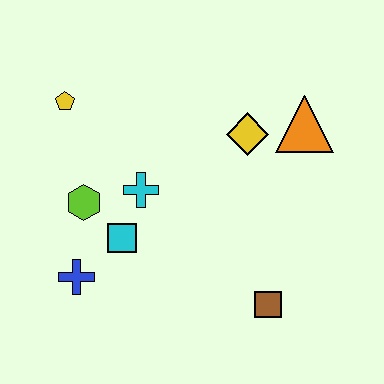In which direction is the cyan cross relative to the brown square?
The cyan cross is to the left of the brown square.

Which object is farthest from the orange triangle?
The blue cross is farthest from the orange triangle.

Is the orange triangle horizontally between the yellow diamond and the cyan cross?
No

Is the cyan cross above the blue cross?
Yes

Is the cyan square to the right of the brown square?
No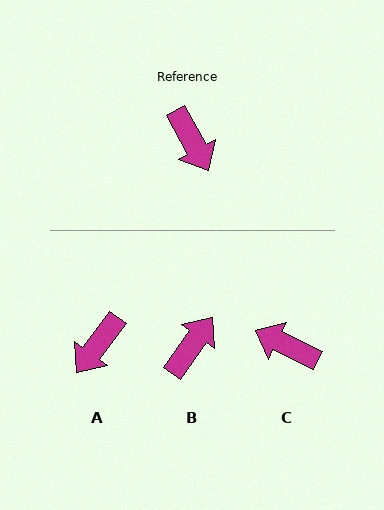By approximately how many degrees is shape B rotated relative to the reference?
Approximately 115 degrees counter-clockwise.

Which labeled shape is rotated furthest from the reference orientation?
C, about 145 degrees away.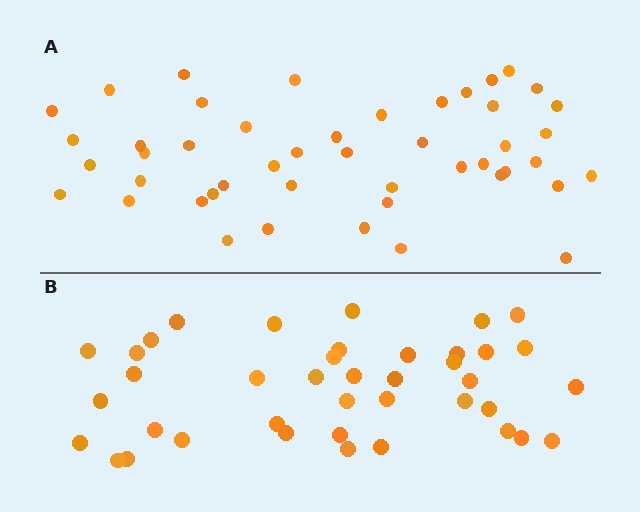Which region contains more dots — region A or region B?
Region A (the top region) has more dots.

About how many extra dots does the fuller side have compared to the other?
Region A has roughly 8 or so more dots than region B.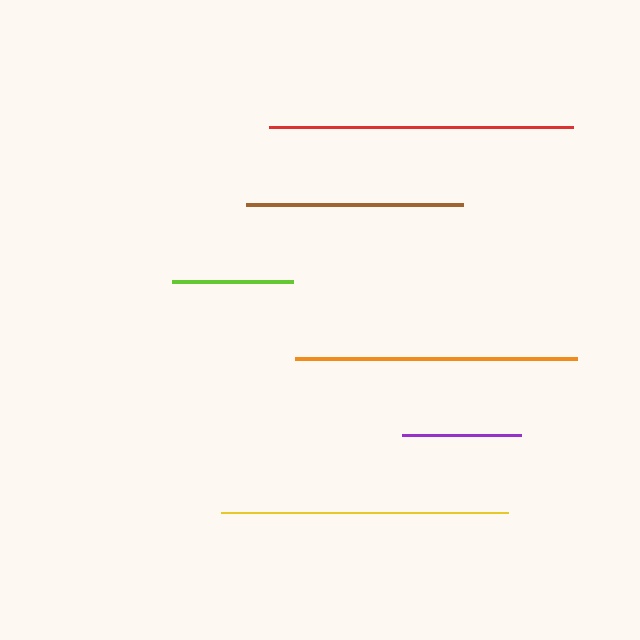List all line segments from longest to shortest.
From longest to shortest: red, yellow, orange, brown, lime, purple.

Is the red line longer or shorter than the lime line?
The red line is longer than the lime line.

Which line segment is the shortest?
The purple line is the shortest at approximately 119 pixels.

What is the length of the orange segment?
The orange segment is approximately 282 pixels long.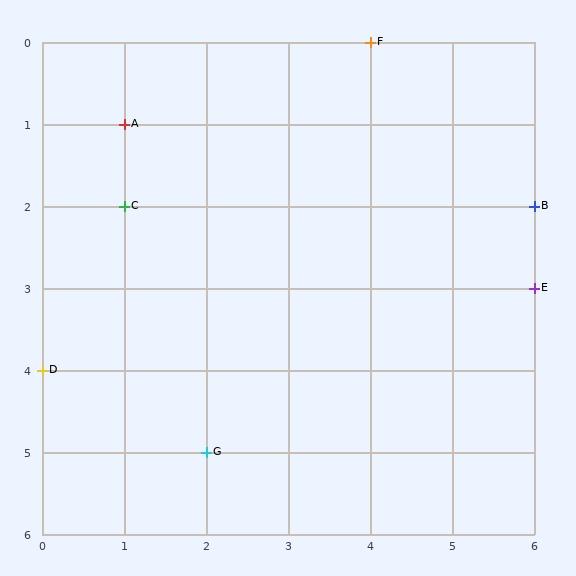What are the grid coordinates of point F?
Point F is at grid coordinates (4, 0).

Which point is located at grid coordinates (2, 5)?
Point G is at (2, 5).